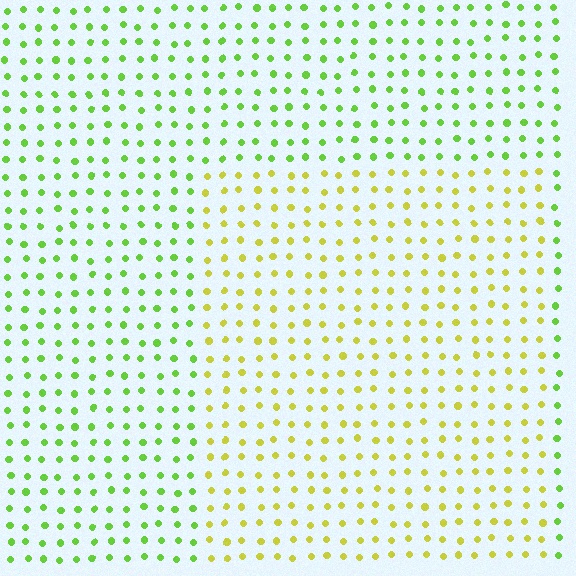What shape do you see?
I see a rectangle.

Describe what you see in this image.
The image is filled with small lime elements in a uniform arrangement. A rectangle-shaped region is visible where the elements are tinted to a slightly different hue, forming a subtle color boundary.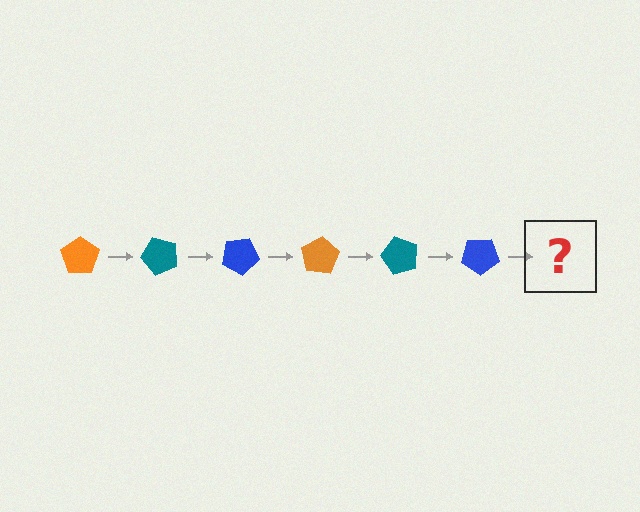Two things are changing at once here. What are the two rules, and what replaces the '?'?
The two rules are that it rotates 50 degrees each step and the color cycles through orange, teal, and blue. The '?' should be an orange pentagon, rotated 300 degrees from the start.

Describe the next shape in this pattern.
It should be an orange pentagon, rotated 300 degrees from the start.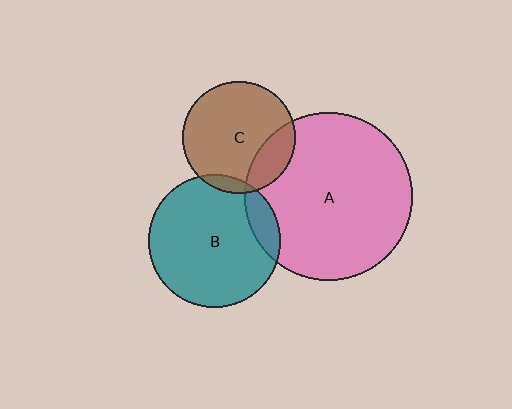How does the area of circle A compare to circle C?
Approximately 2.2 times.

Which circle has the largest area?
Circle A (pink).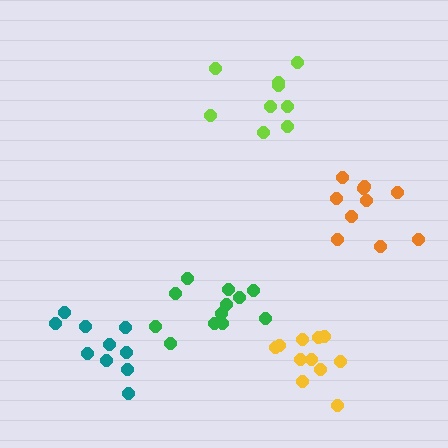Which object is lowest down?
The yellow cluster is bottommost.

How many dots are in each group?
Group 1: 10 dots, Group 2: 11 dots, Group 3: 12 dots, Group 4: 9 dots, Group 5: 10 dots (52 total).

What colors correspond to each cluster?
The clusters are colored: teal, yellow, green, lime, orange.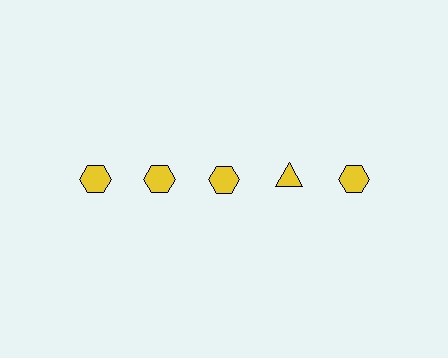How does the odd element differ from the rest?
It has a different shape: triangle instead of hexagon.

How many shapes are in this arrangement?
There are 5 shapes arranged in a grid pattern.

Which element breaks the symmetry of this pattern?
The yellow triangle in the top row, second from right column breaks the symmetry. All other shapes are yellow hexagons.